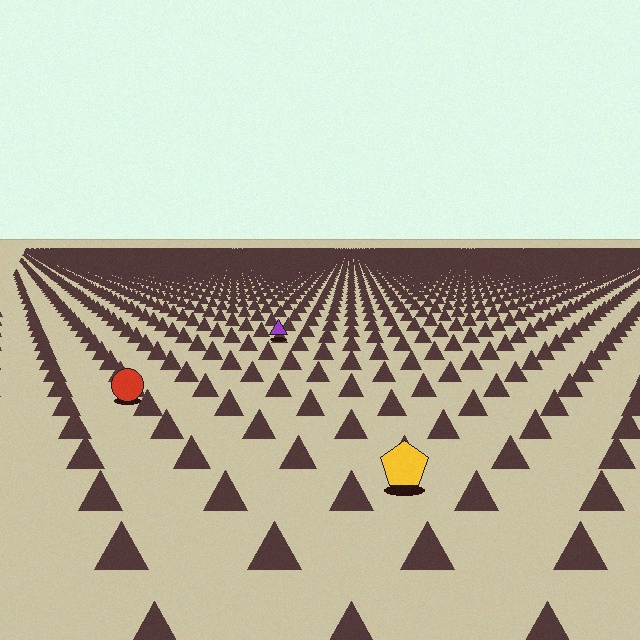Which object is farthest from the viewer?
The purple triangle is farthest from the viewer. It appears smaller and the ground texture around it is denser.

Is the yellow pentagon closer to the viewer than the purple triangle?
Yes. The yellow pentagon is closer — you can tell from the texture gradient: the ground texture is coarser near it.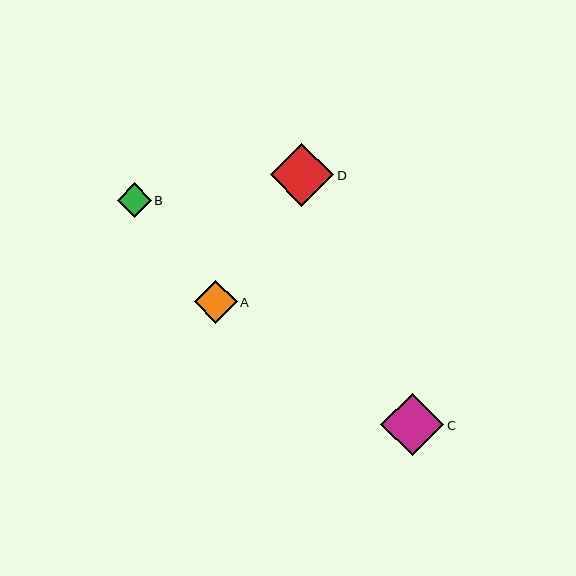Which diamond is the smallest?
Diamond B is the smallest with a size of approximately 34 pixels.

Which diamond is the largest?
Diamond D is the largest with a size of approximately 63 pixels.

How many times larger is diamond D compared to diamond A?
Diamond D is approximately 1.5 times the size of diamond A.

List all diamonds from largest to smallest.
From largest to smallest: D, C, A, B.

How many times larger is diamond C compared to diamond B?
Diamond C is approximately 1.8 times the size of diamond B.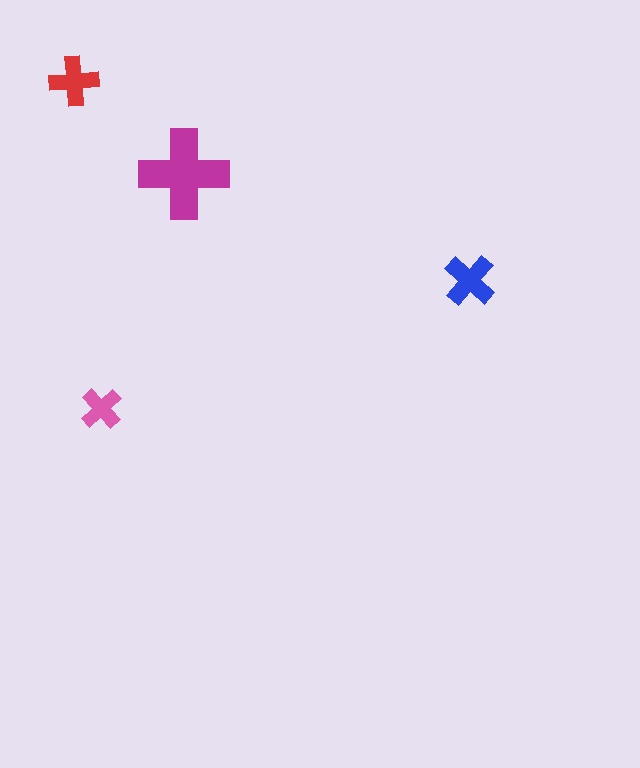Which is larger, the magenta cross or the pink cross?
The magenta one.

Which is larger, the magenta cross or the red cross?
The magenta one.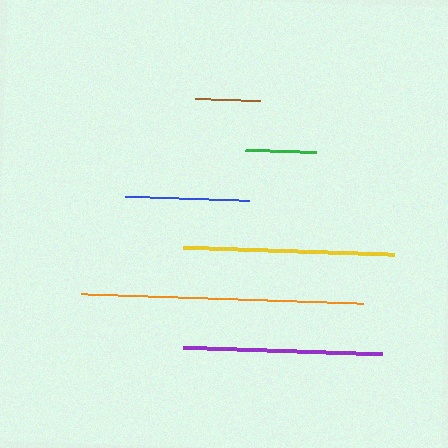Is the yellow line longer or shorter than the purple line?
The yellow line is longer than the purple line.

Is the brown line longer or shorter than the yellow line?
The yellow line is longer than the brown line.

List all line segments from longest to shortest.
From longest to shortest: orange, yellow, purple, blue, green, brown.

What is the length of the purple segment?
The purple segment is approximately 199 pixels long.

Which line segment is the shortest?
The brown line is the shortest at approximately 65 pixels.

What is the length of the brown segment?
The brown segment is approximately 65 pixels long.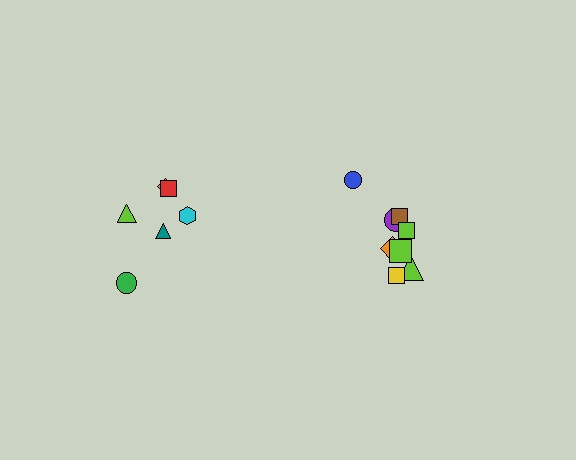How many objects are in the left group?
There are 6 objects.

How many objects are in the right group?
There are 8 objects.